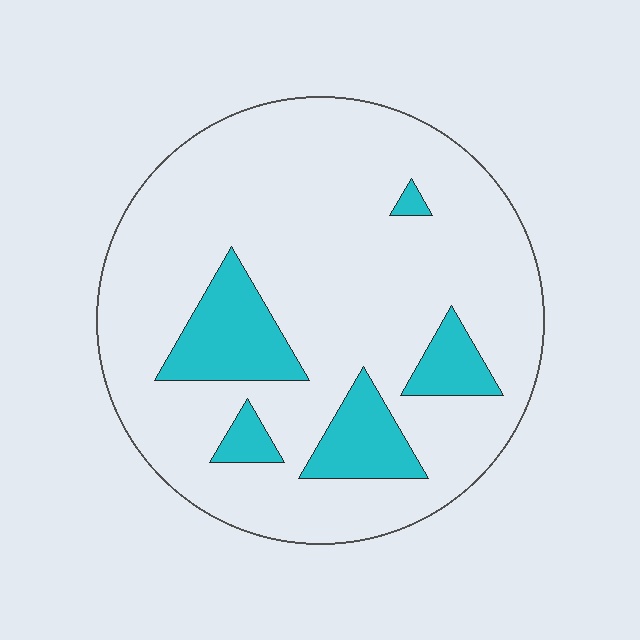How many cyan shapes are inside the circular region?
5.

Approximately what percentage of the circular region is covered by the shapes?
Approximately 15%.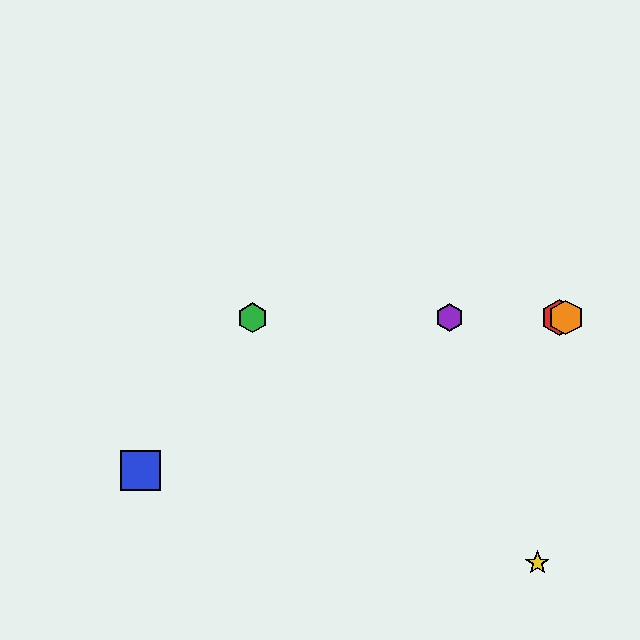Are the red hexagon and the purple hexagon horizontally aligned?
Yes, both are at y≈318.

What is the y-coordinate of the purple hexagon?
The purple hexagon is at y≈318.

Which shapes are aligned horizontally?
The red hexagon, the green hexagon, the purple hexagon, the orange hexagon are aligned horizontally.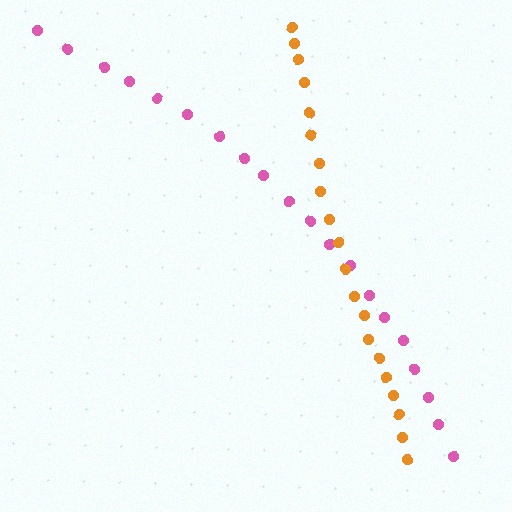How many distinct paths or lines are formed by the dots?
There are 2 distinct paths.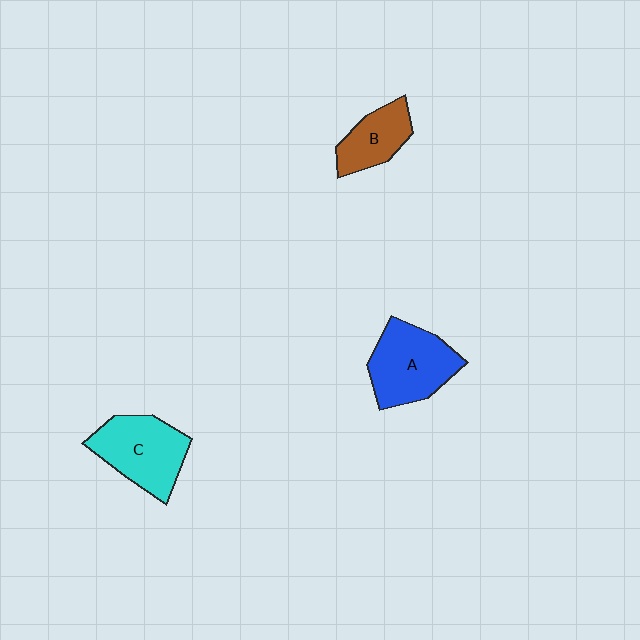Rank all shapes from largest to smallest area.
From largest to smallest: A (blue), C (cyan), B (brown).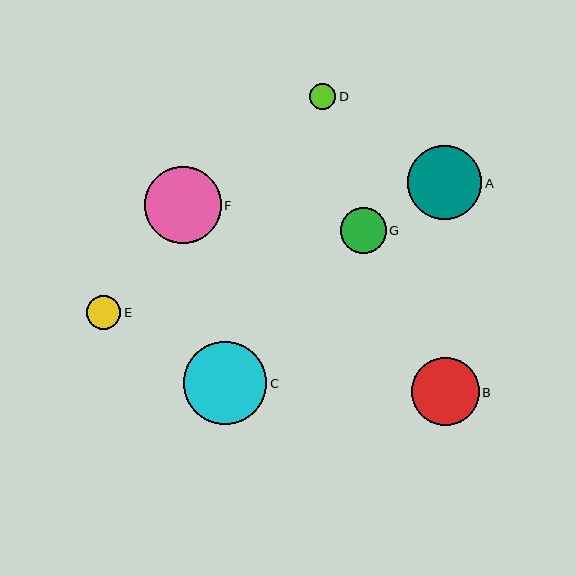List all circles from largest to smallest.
From largest to smallest: C, F, A, B, G, E, D.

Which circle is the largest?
Circle C is the largest with a size of approximately 83 pixels.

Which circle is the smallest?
Circle D is the smallest with a size of approximately 26 pixels.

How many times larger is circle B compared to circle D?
Circle B is approximately 2.6 times the size of circle D.